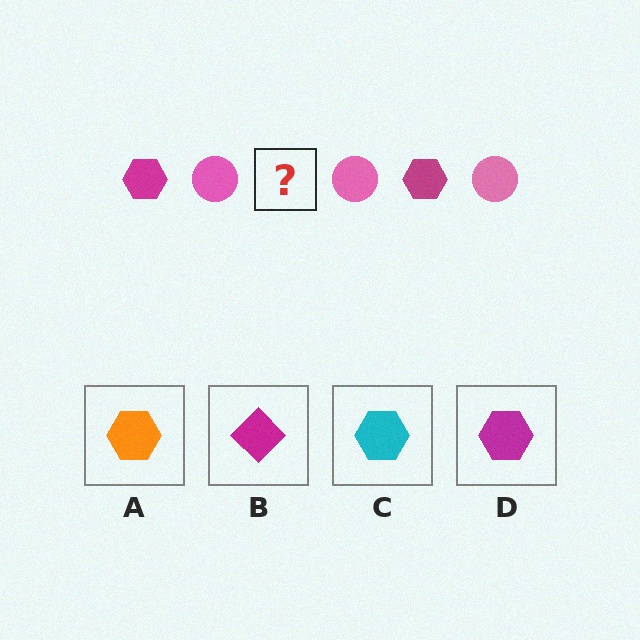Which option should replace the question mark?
Option D.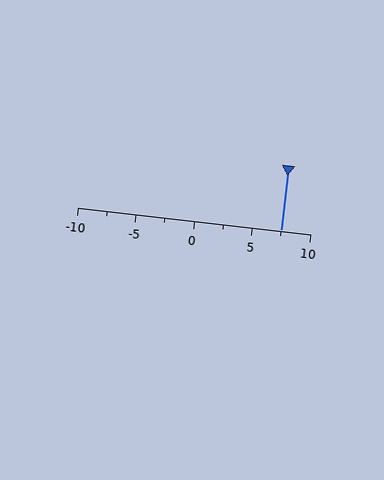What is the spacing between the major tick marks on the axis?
The major ticks are spaced 5 apart.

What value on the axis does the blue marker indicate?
The marker indicates approximately 7.5.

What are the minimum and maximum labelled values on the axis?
The axis runs from -10 to 10.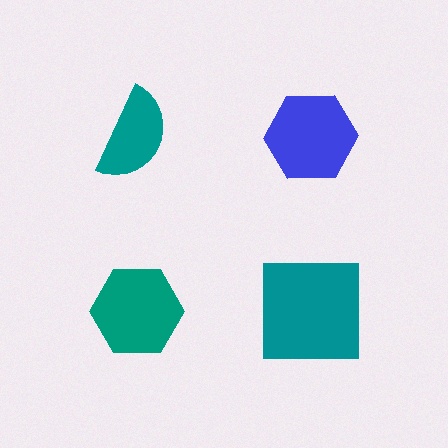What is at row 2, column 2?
A teal square.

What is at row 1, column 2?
A blue hexagon.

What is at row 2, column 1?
A teal hexagon.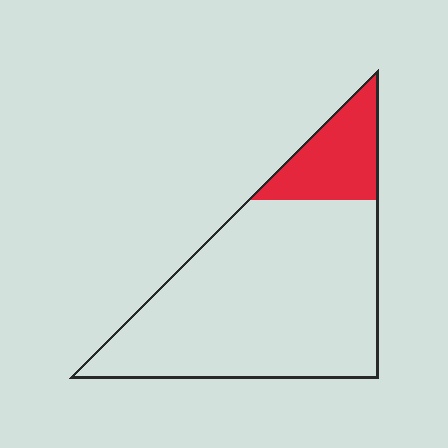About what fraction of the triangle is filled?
About one sixth (1/6).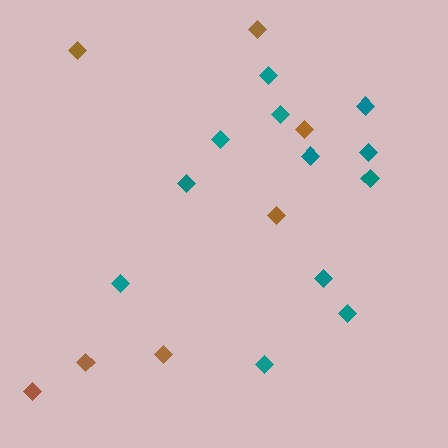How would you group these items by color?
There are 2 groups: one group of brown diamonds (7) and one group of teal diamonds (12).